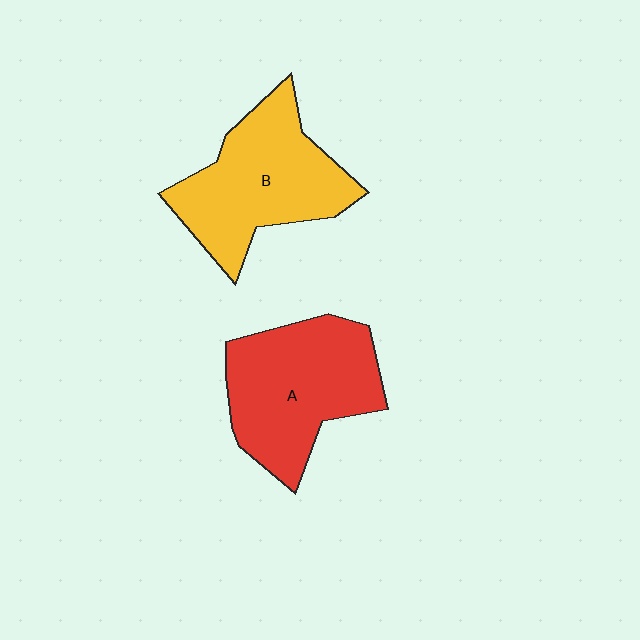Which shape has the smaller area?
Shape B (yellow).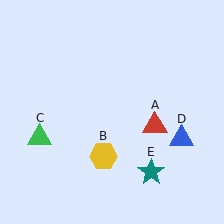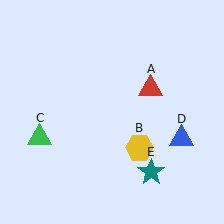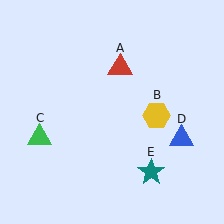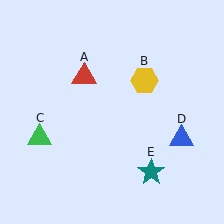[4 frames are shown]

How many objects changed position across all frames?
2 objects changed position: red triangle (object A), yellow hexagon (object B).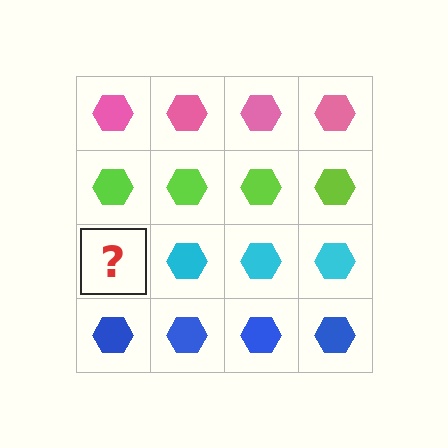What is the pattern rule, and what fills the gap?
The rule is that each row has a consistent color. The gap should be filled with a cyan hexagon.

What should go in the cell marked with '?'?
The missing cell should contain a cyan hexagon.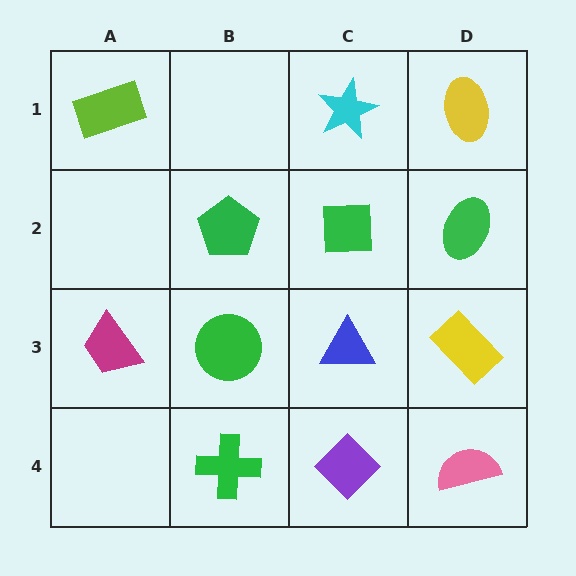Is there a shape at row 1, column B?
No, that cell is empty.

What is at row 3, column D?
A yellow rectangle.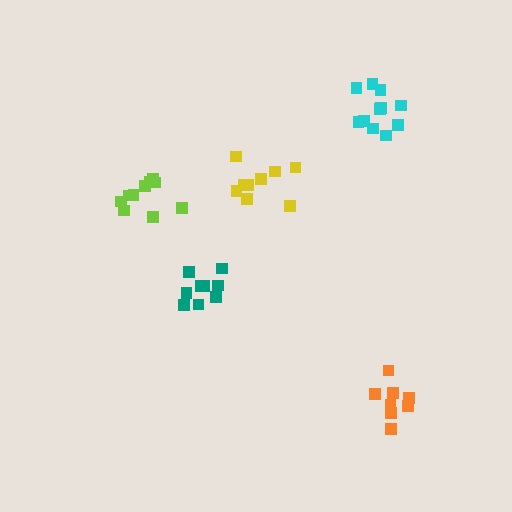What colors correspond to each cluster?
The clusters are colored: teal, lime, orange, yellow, cyan.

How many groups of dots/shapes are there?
There are 5 groups.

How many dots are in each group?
Group 1: 10 dots, Group 2: 10 dots, Group 3: 8 dots, Group 4: 9 dots, Group 5: 11 dots (48 total).